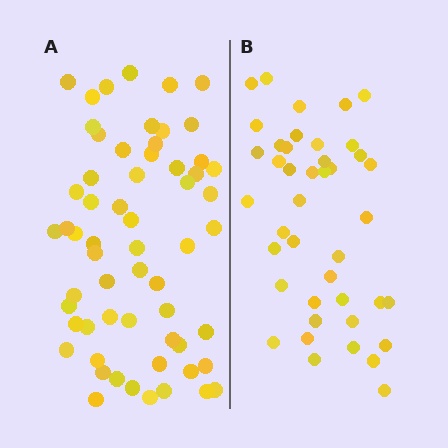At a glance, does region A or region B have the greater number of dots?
Region A (the left region) has more dots.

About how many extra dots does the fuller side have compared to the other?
Region A has approximately 20 more dots than region B.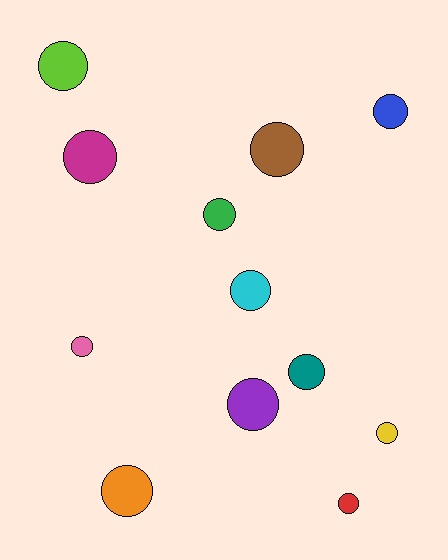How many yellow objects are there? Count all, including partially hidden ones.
There is 1 yellow object.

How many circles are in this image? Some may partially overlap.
There are 12 circles.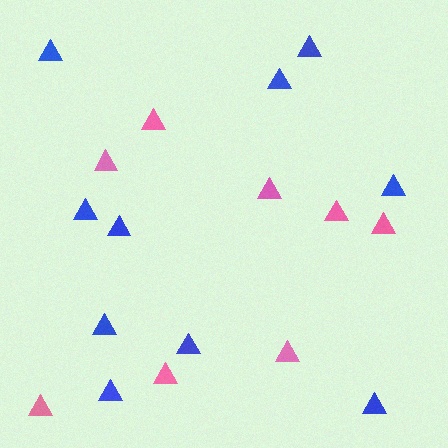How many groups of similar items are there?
There are 2 groups: one group of blue triangles (10) and one group of pink triangles (8).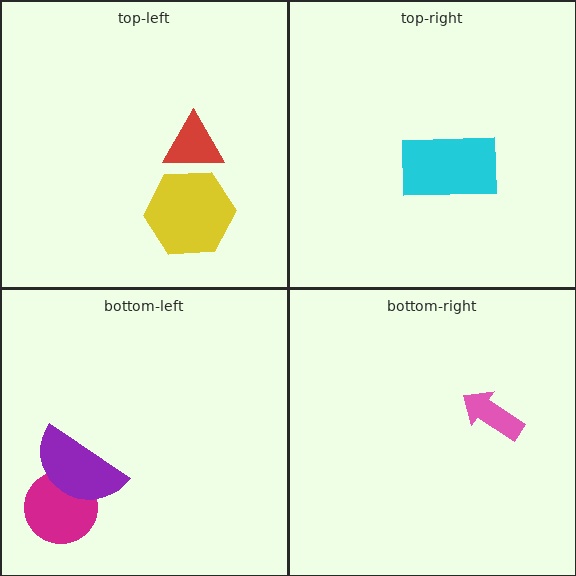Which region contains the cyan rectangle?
The top-right region.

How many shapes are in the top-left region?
2.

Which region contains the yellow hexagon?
The top-left region.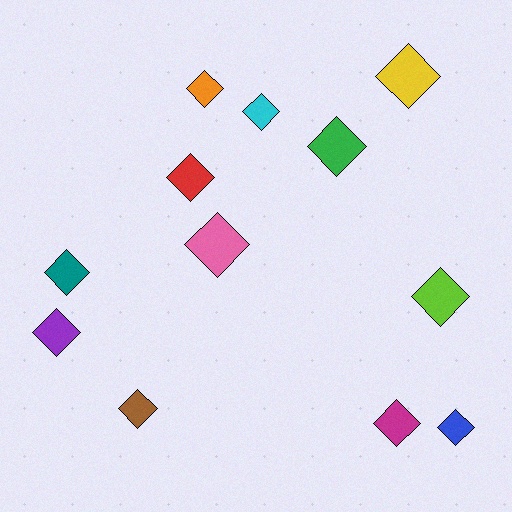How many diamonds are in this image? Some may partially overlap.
There are 12 diamonds.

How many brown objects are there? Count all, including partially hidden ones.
There is 1 brown object.